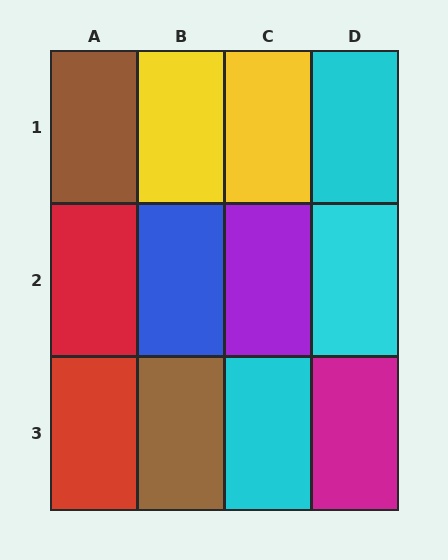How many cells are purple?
1 cell is purple.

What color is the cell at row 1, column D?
Cyan.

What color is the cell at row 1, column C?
Yellow.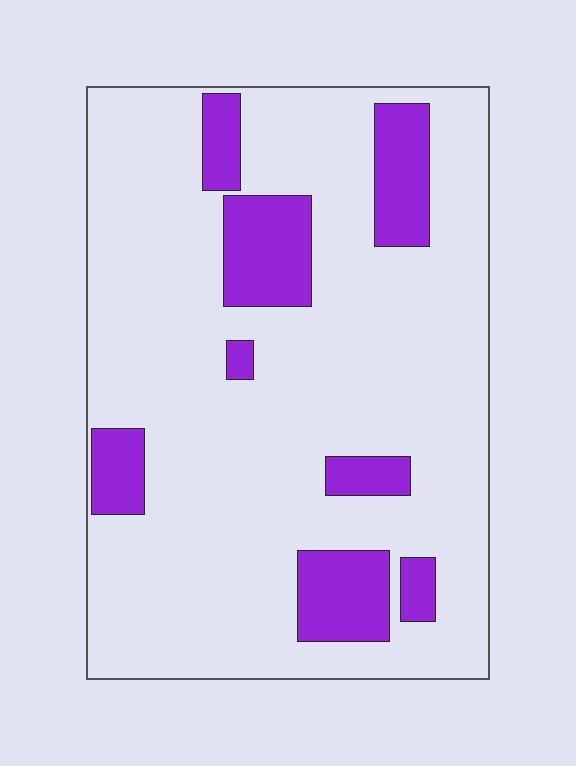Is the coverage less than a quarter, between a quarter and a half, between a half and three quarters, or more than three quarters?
Less than a quarter.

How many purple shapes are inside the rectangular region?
8.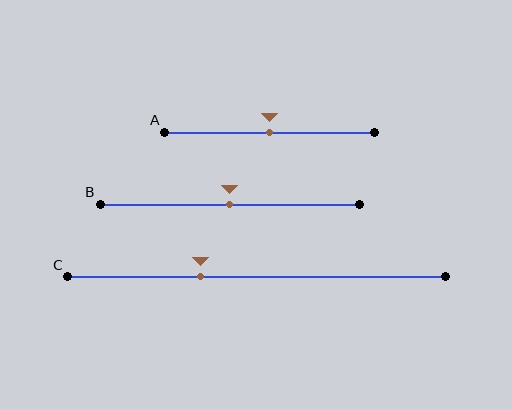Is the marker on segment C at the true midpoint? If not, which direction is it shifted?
No, the marker on segment C is shifted to the left by about 15% of the segment length.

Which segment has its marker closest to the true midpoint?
Segment A has its marker closest to the true midpoint.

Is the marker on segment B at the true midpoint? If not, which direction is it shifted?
Yes, the marker on segment B is at the true midpoint.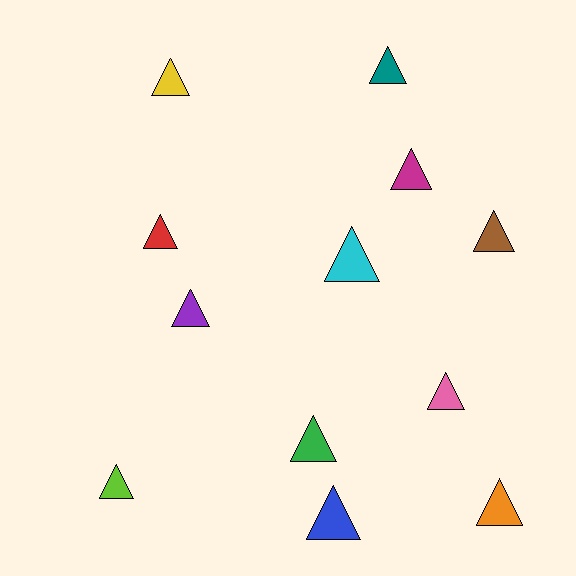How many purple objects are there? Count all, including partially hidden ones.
There is 1 purple object.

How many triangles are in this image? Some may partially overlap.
There are 12 triangles.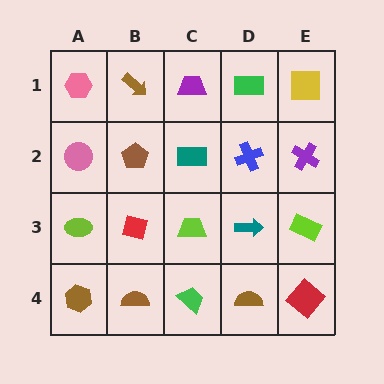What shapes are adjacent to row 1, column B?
A brown pentagon (row 2, column B), a pink hexagon (row 1, column A), a purple trapezoid (row 1, column C).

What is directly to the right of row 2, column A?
A brown pentagon.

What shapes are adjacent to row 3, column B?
A brown pentagon (row 2, column B), a brown semicircle (row 4, column B), a lime ellipse (row 3, column A), a lime trapezoid (row 3, column C).